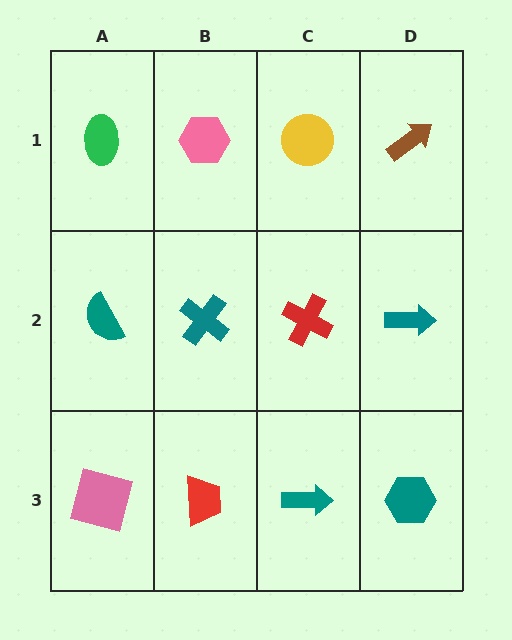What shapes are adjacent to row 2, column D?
A brown arrow (row 1, column D), a teal hexagon (row 3, column D), a red cross (row 2, column C).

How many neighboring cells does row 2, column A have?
3.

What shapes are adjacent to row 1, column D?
A teal arrow (row 2, column D), a yellow circle (row 1, column C).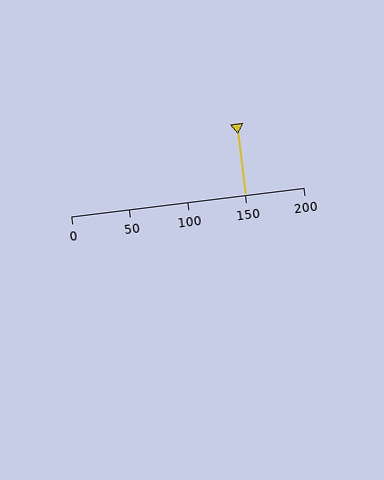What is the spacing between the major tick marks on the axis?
The major ticks are spaced 50 apart.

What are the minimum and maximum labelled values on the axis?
The axis runs from 0 to 200.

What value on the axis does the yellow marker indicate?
The marker indicates approximately 150.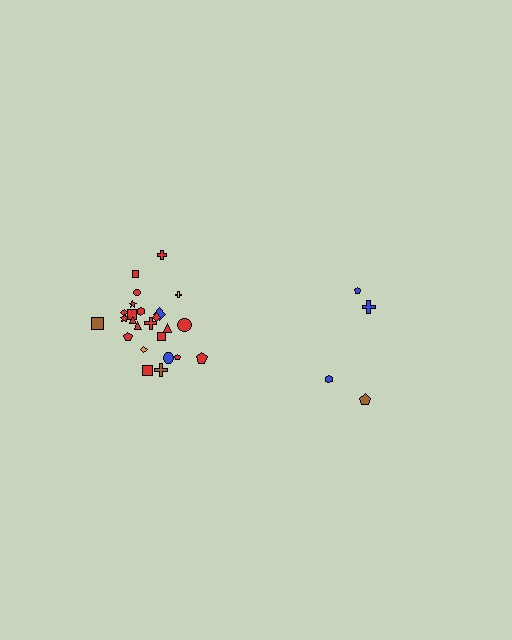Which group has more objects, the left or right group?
The left group.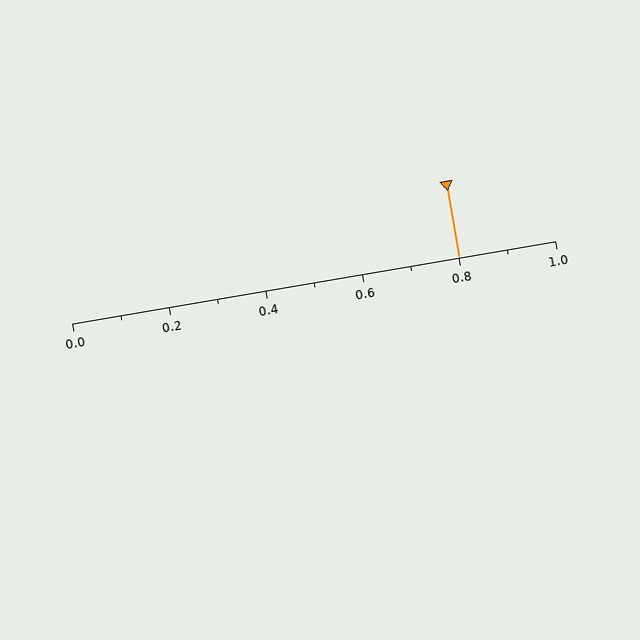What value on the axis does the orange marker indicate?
The marker indicates approximately 0.8.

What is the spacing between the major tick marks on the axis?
The major ticks are spaced 0.2 apart.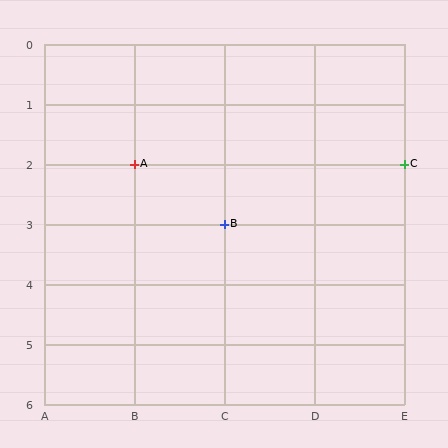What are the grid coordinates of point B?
Point B is at grid coordinates (C, 3).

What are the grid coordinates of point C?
Point C is at grid coordinates (E, 2).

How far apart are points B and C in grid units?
Points B and C are 2 columns and 1 row apart (about 2.2 grid units diagonally).